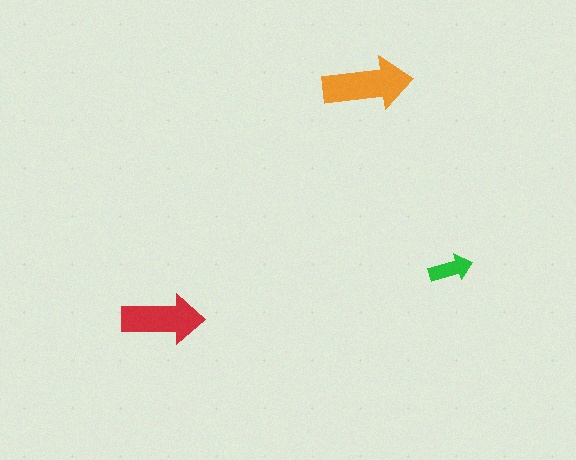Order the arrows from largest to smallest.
the orange one, the red one, the green one.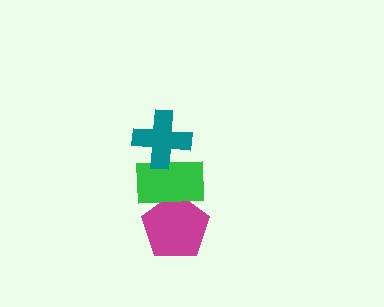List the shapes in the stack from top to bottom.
From top to bottom: the teal cross, the green rectangle, the magenta pentagon.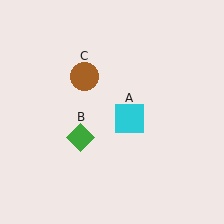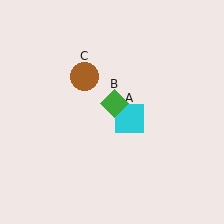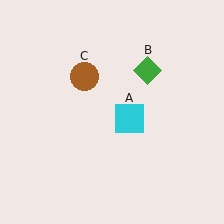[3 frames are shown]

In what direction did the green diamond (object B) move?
The green diamond (object B) moved up and to the right.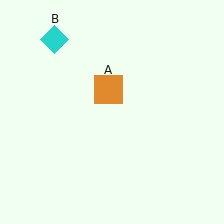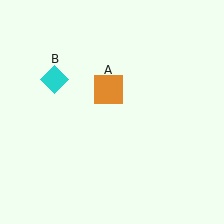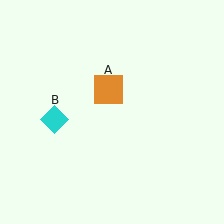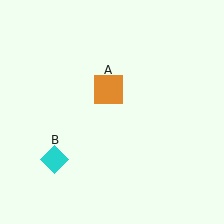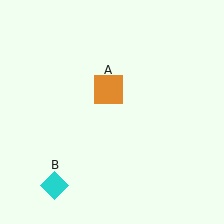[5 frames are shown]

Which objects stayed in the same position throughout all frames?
Orange square (object A) remained stationary.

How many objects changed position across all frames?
1 object changed position: cyan diamond (object B).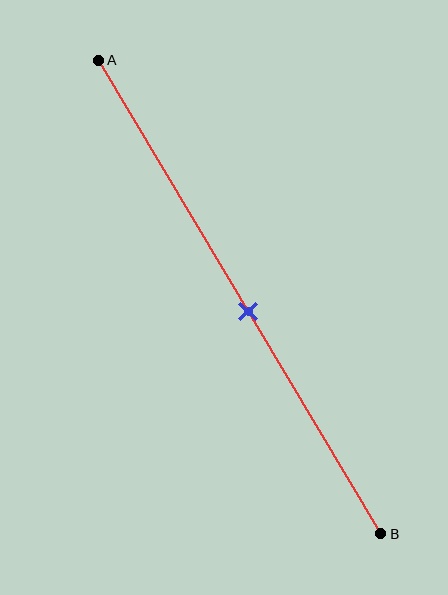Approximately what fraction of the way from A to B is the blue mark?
The blue mark is approximately 55% of the way from A to B.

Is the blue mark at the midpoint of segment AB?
No, the mark is at about 55% from A, not at the 50% midpoint.